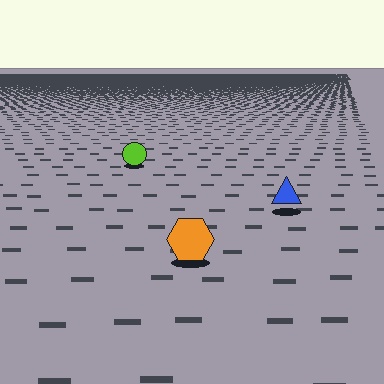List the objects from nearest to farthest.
From nearest to farthest: the orange hexagon, the blue triangle, the lime circle.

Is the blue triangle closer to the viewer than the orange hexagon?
No. The orange hexagon is closer — you can tell from the texture gradient: the ground texture is coarser near it.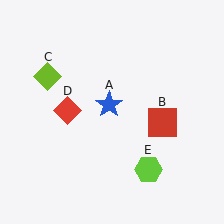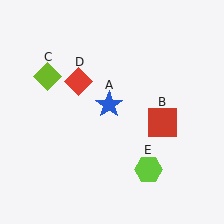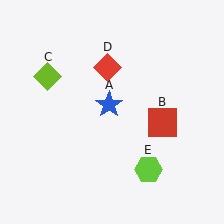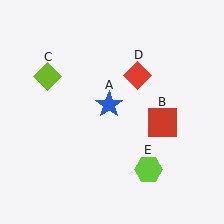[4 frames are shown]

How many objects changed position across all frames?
1 object changed position: red diamond (object D).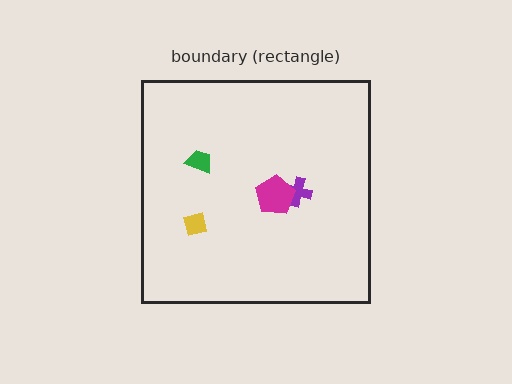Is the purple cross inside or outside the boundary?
Inside.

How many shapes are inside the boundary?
4 inside, 0 outside.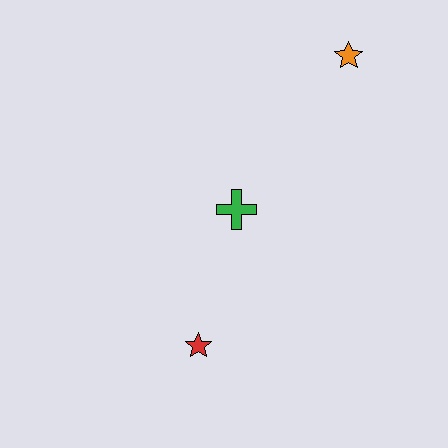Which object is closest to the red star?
The green cross is closest to the red star.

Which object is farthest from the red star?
The orange star is farthest from the red star.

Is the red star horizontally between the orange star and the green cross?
No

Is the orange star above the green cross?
Yes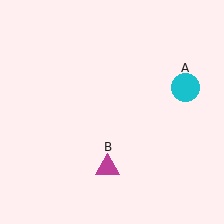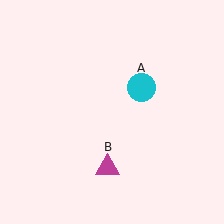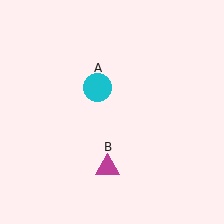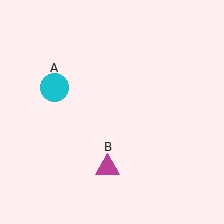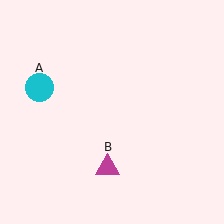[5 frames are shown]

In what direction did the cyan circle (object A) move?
The cyan circle (object A) moved left.